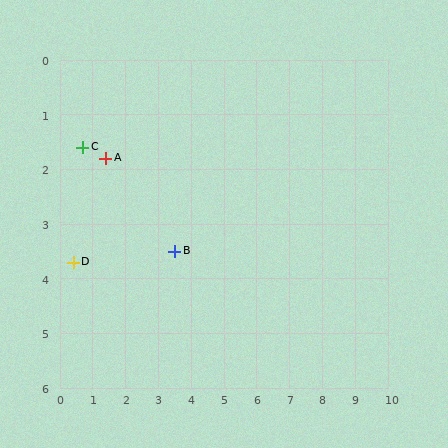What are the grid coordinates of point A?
Point A is at approximately (1.4, 1.8).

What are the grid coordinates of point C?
Point C is at approximately (0.7, 1.6).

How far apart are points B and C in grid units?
Points B and C are about 3.4 grid units apart.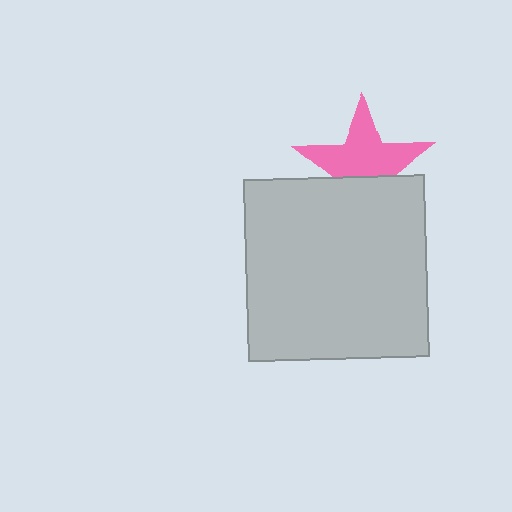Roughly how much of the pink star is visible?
About half of it is visible (roughly 63%).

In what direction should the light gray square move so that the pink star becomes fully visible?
The light gray square should move down. That is the shortest direction to clear the overlap and leave the pink star fully visible.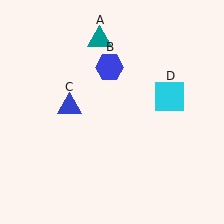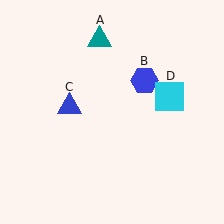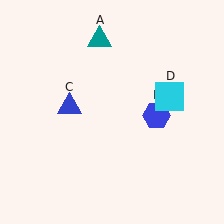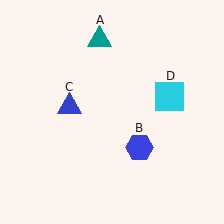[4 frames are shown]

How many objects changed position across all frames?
1 object changed position: blue hexagon (object B).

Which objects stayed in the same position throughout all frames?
Teal triangle (object A) and blue triangle (object C) and cyan square (object D) remained stationary.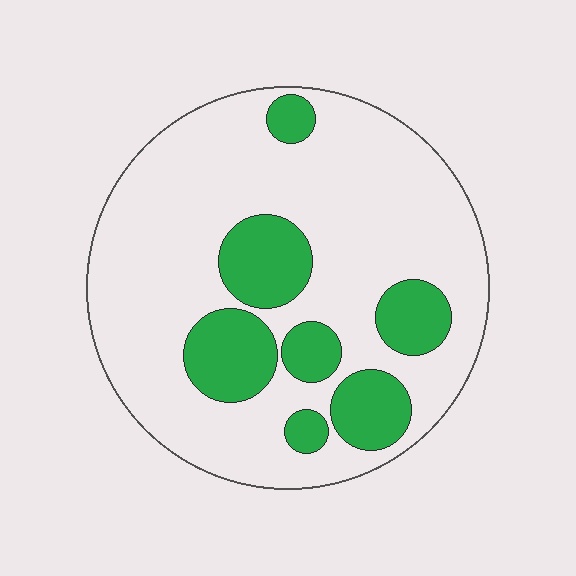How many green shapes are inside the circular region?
7.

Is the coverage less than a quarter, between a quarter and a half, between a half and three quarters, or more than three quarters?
Less than a quarter.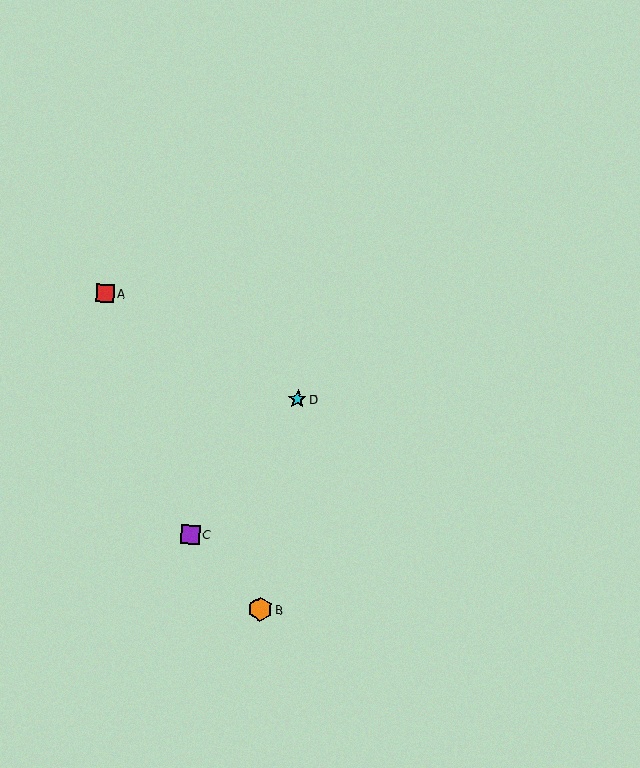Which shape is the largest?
The orange hexagon (labeled B) is the largest.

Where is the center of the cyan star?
The center of the cyan star is at (297, 399).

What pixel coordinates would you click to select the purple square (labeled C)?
Click at (190, 535) to select the purple square C.